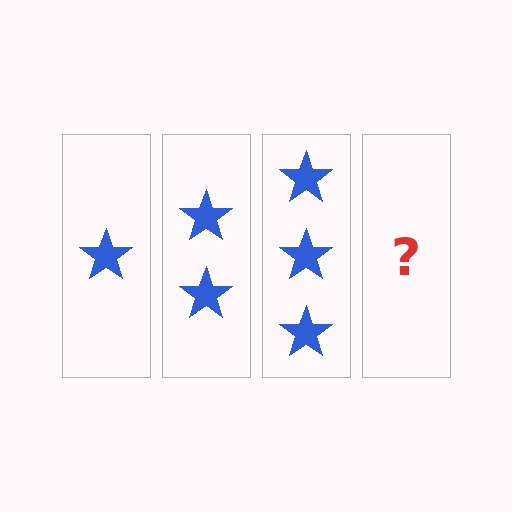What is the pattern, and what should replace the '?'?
The pattern is that each step adds one more star. The '?' should be 4 stars.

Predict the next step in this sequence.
The next step is 4 stars.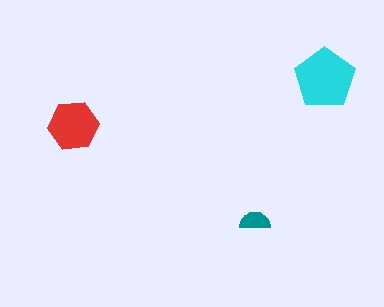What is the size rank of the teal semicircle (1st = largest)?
3rd.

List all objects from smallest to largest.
The teal semicircle, the red hexagon, the cyan pentagon.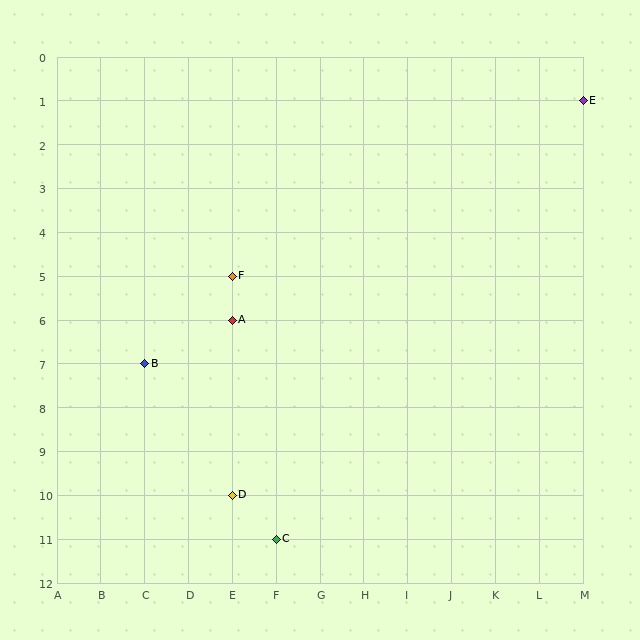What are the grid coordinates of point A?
Point A is at grid coordinates (E, 6).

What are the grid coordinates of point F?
Point F is at grid coordinates (E, 5).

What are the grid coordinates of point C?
Point C is at grid coordinates (F, 11).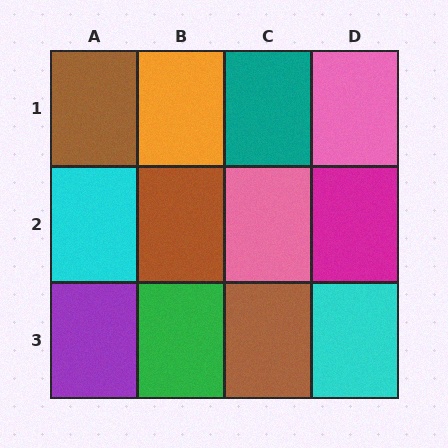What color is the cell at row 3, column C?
Brown.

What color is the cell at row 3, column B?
Green.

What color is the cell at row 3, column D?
Cyan.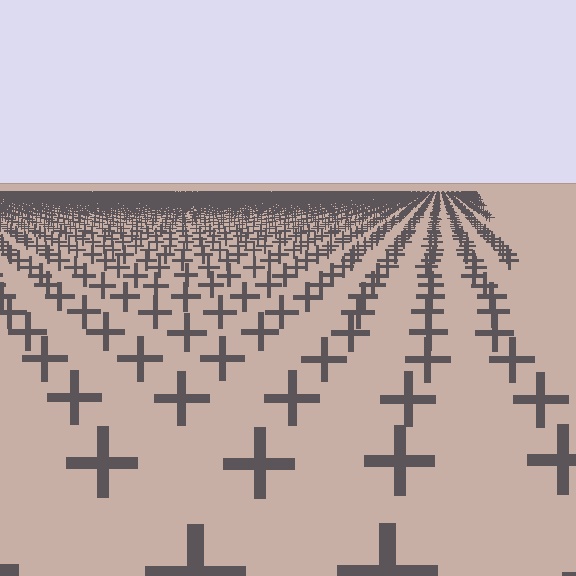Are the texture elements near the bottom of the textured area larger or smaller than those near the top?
Larger. Near the bottom, elements are closer to the viewer and appear at a bigger on-screen size.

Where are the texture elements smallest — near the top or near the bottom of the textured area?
Near the top.